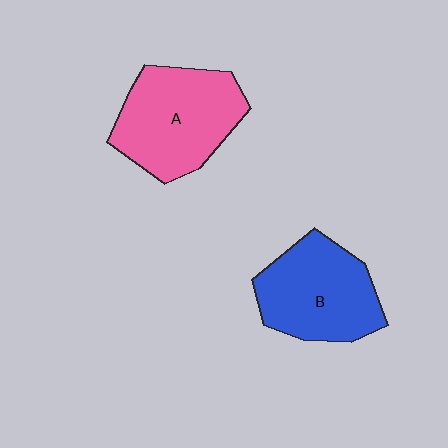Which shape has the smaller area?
Shape B (blue).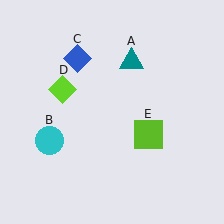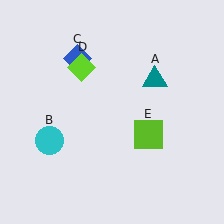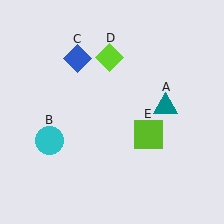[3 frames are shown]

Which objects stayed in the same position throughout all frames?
Cyan circle (object B) and blue diamond (object C) and lime square (object E) remained stationary.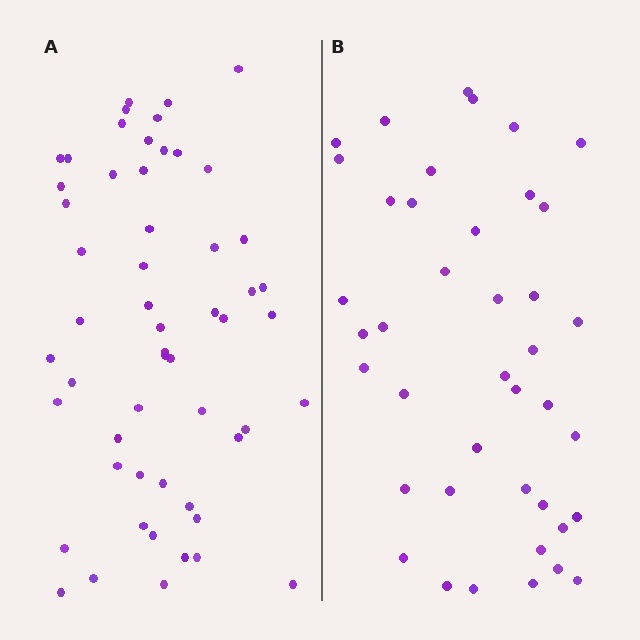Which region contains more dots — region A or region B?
Region A (the left region) has more dots.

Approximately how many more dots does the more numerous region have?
Region A has approximately 15 more dots than region B.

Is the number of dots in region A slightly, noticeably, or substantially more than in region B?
Region A has noticeably more, but not dramatically so. The ratio is roughly 1.3 to 1.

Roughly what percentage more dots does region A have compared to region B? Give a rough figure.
About 35% more.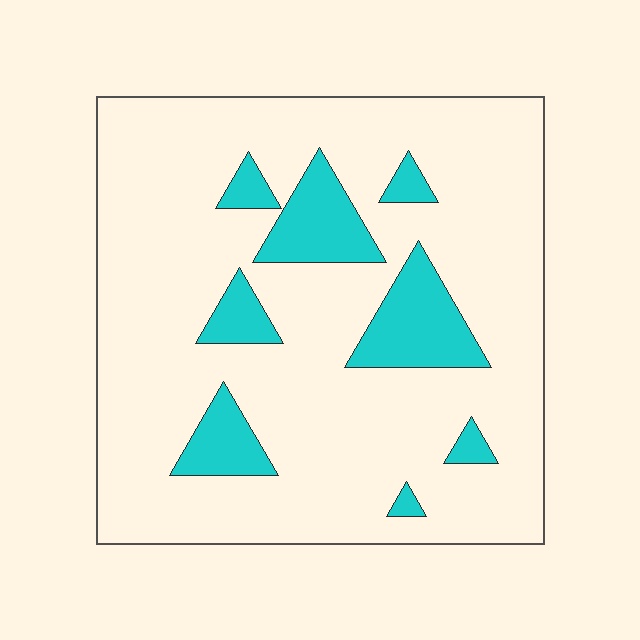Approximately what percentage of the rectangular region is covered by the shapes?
Approximately 15%.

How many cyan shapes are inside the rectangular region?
8.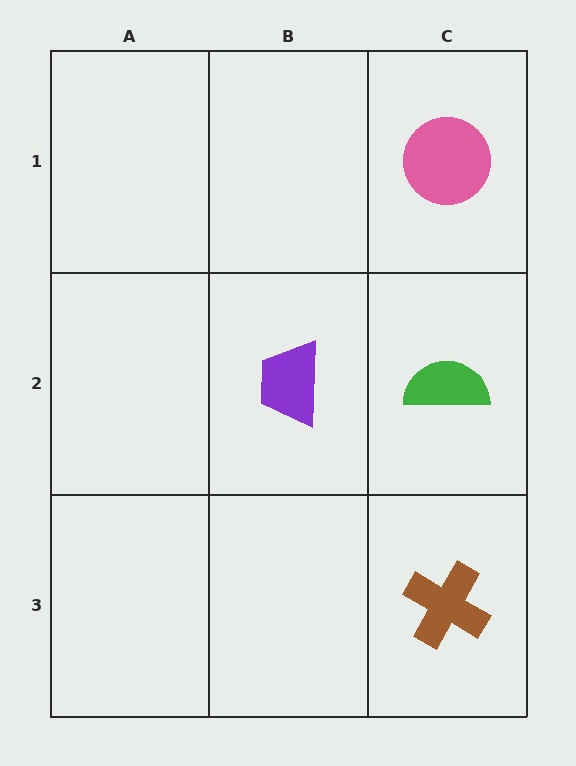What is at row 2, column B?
A purple trapezoid.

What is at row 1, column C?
A pink circle.